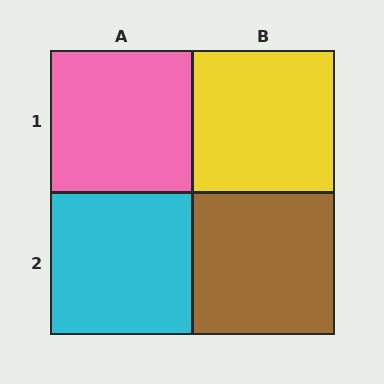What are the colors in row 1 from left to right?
Pink, yellow.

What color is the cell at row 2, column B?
Brown.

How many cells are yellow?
1 cell is yellow.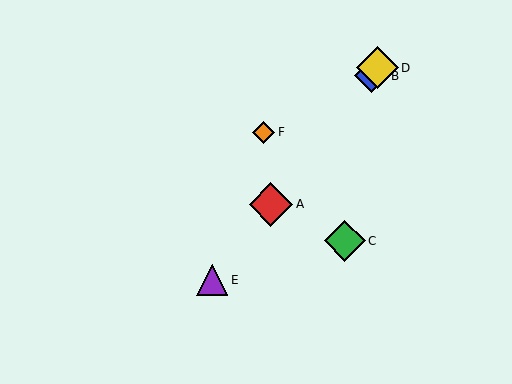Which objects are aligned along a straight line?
Objects A, B, D, E are aligned along a straight line.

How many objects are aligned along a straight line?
4 objects (A, B, D, E) are aligned along a straight line.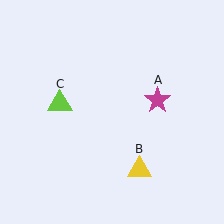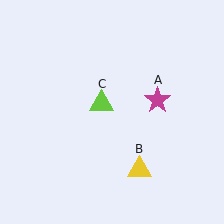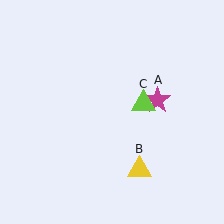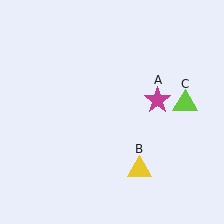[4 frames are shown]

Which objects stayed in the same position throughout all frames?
Magenta star (object A) and yellow triangle (object B) remained stationary.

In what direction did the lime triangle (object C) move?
The lime triangle (object C) moved right.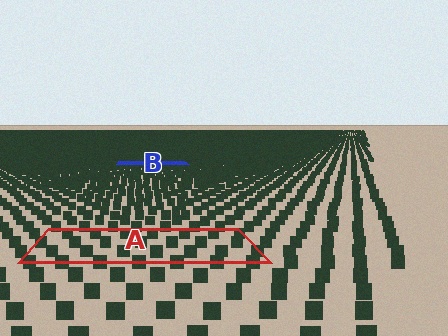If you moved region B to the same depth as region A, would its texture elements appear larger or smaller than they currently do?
They would appear larger. At a closer depth, the same texture elements are projected at a bigger on-screen size.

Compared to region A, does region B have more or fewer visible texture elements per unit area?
Region B has more texture elements per unit area — they are packed more densely because it is farther away.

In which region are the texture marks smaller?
The texture marks are smaller in region B, because it is farther away.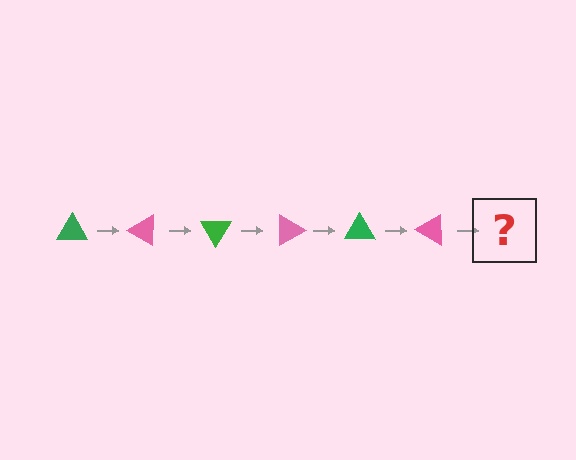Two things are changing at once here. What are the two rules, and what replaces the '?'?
The two rules are that it rotates 30 degrees each step and the color cycles through green and pink. The '?' should be a green triangle, rotated 180 degrees from the start.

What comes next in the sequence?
The next element should be a green triangle, rotated 180 degrees from the start.